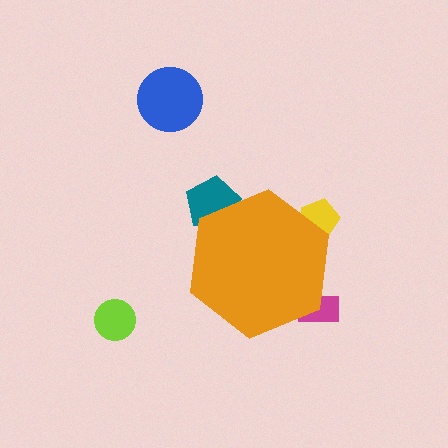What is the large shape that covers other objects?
An orange hexagon.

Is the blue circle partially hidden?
No, the blue circle is fully visible.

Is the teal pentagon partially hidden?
Yes, the teal pentagon is partially hidden behind the orange hexagon.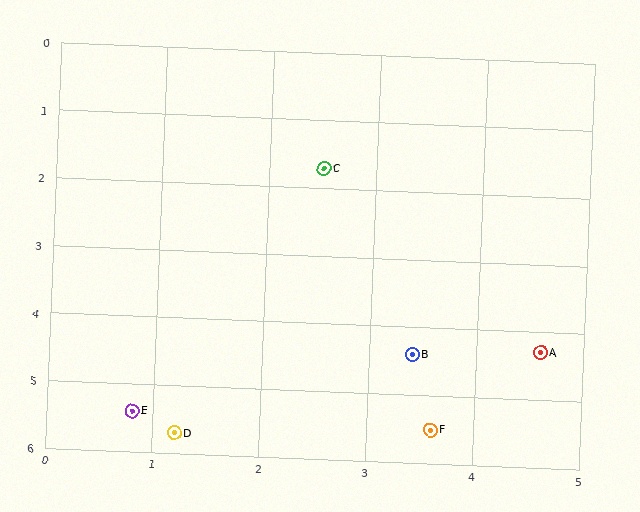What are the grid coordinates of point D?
Point D is at approximately (1.2, 5.7).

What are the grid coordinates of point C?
Point C is at approximately (2.5, 1.7).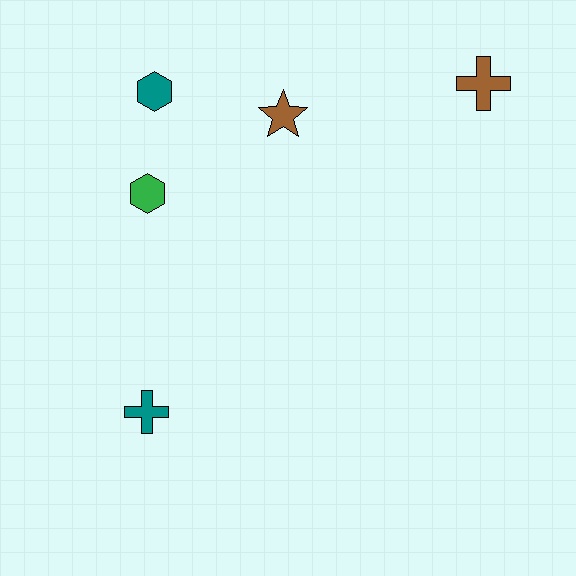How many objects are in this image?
There are 5 objects.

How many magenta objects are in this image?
There are no magenta objects.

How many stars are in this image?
There is 1 star.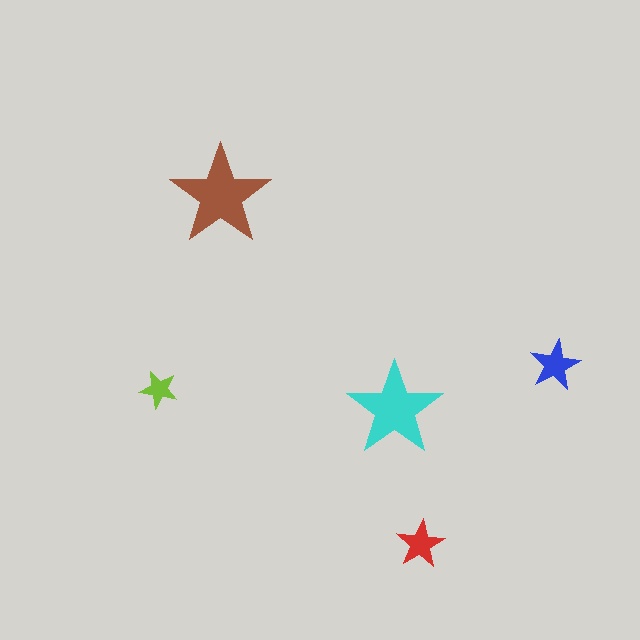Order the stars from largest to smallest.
the brown one, the cyan one, the blue one, the red one, the lime one.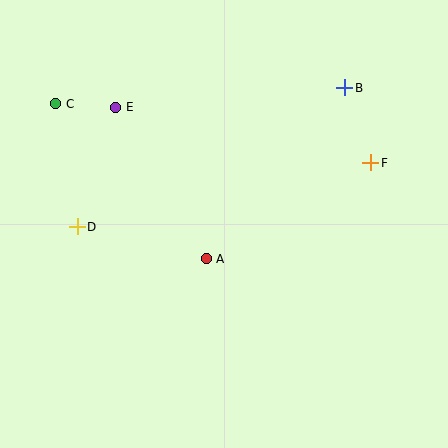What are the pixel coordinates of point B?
Point B is at (345, 88).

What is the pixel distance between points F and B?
The distance between F and B is 80 pixels.